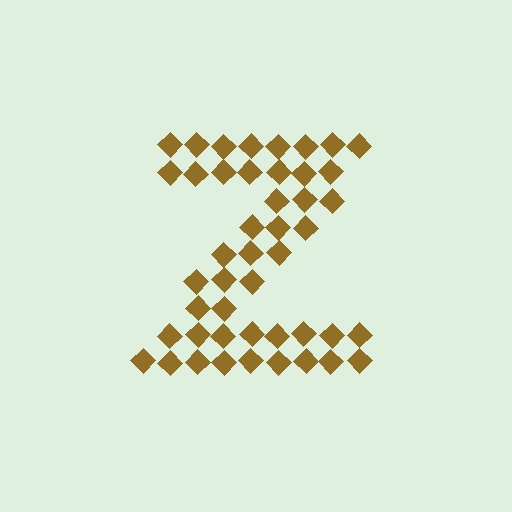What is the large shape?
The large shape is the letter Z.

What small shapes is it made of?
It is made of small diamonds.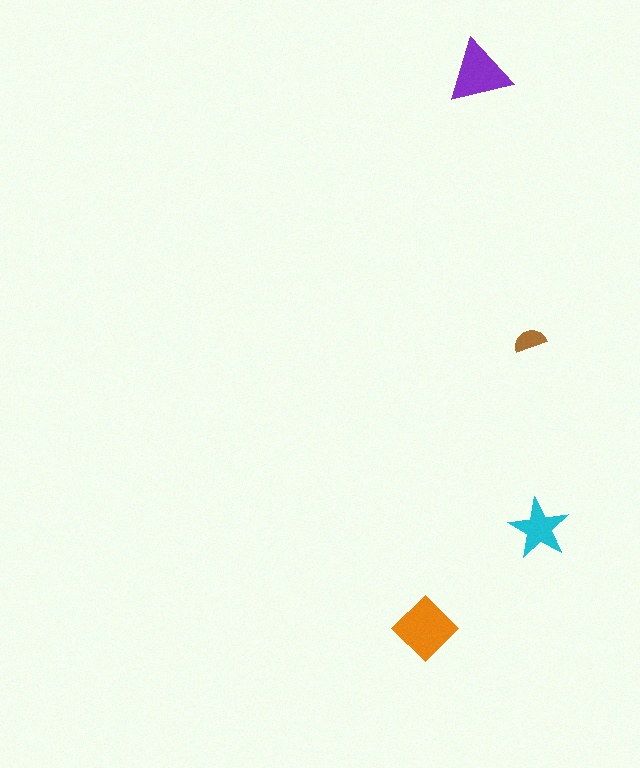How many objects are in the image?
There are 4 objects in the image.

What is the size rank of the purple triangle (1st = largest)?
2nd.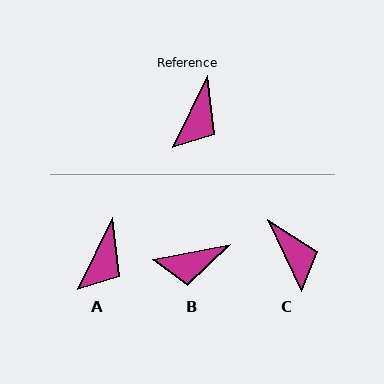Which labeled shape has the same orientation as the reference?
A.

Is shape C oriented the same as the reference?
No, it is off by about 51 degrees.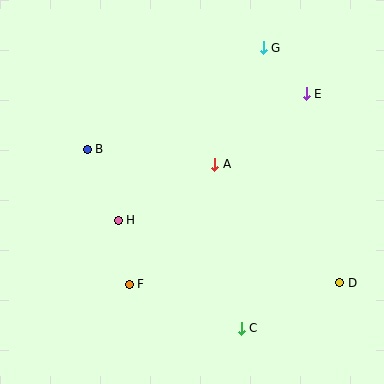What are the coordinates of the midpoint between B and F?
The midpoint between B and F is at (108, 217).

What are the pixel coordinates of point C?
Point C is at (241, 328).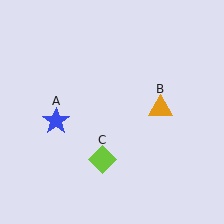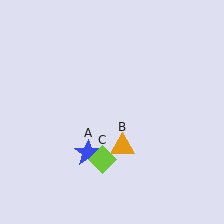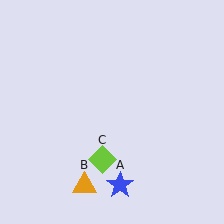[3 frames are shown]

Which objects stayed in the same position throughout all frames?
Lime diamond (object C) remained stationary.